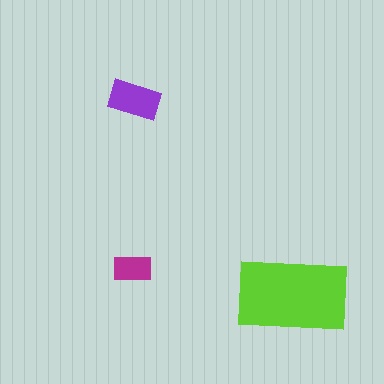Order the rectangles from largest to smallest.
the lime one, the purple one, the magenta one.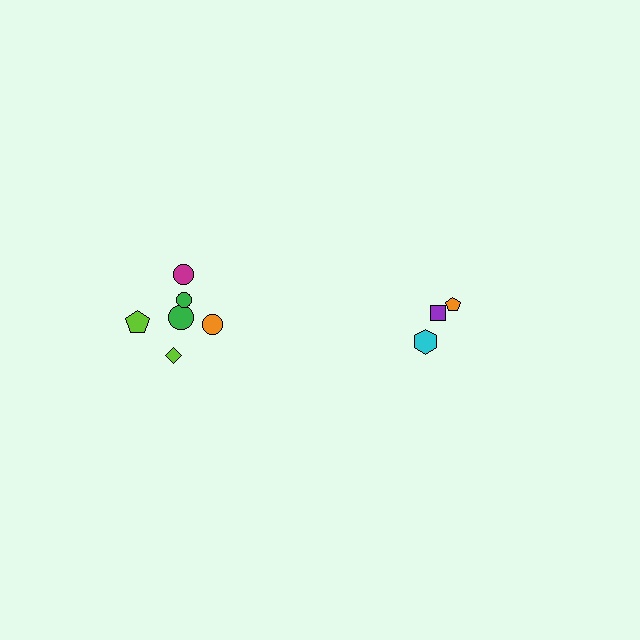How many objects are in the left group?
There are 6 objects.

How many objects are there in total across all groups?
There are 9 objects.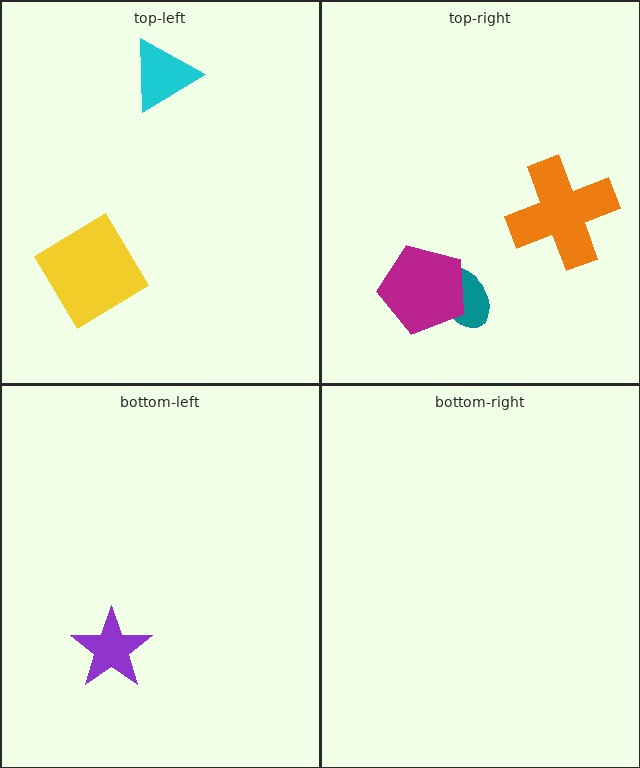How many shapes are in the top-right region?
3.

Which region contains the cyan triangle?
The top-left region.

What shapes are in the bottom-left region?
The purple star.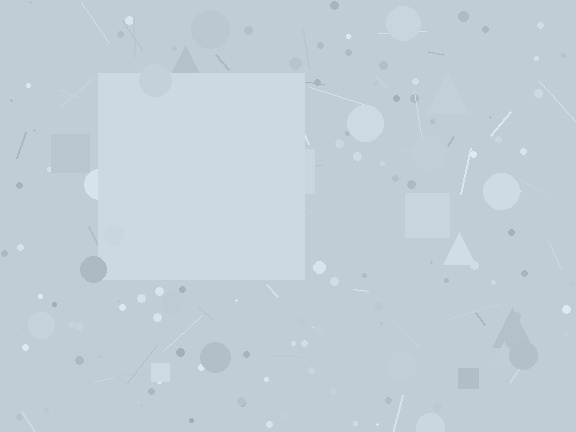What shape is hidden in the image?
A square is hidden in the image.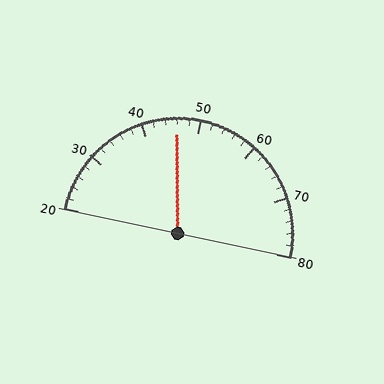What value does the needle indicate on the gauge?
The needle indicates approximately 46.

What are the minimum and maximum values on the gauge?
The gauge ranges from 20 to 80.